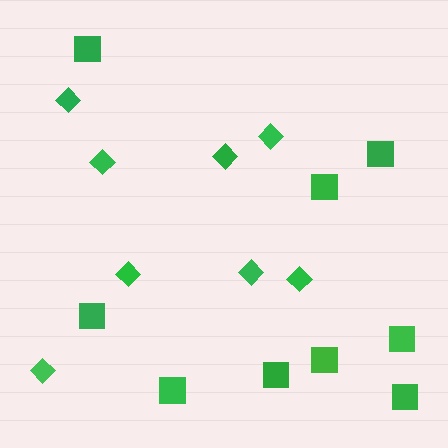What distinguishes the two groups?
There are 2 groups: one group of diamonds (8) and one group of squares (9).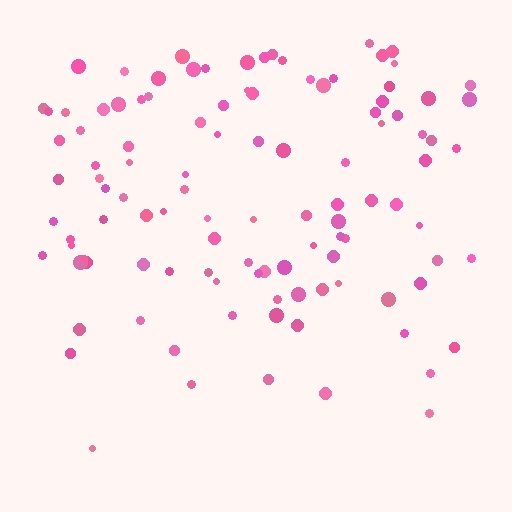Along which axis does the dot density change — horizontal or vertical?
Vertical.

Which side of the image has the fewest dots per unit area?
The bottom.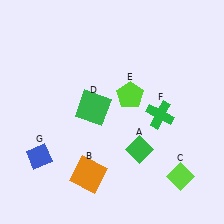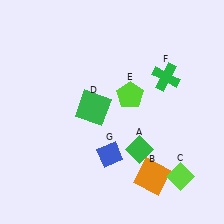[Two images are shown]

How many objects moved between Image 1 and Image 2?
3 objects moved between the two images.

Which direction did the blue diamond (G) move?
The blue diamond (G) moved right.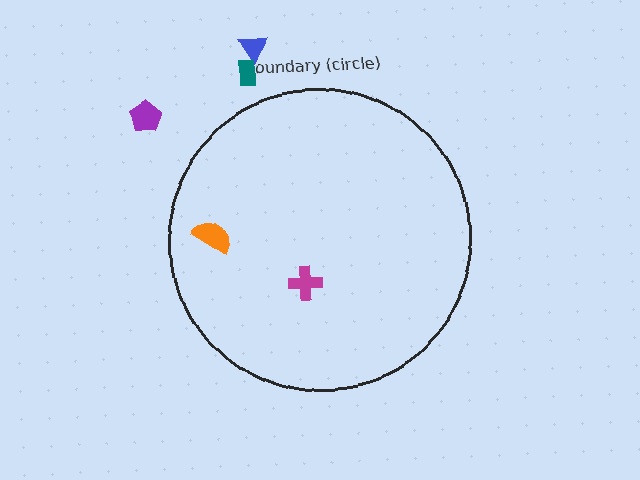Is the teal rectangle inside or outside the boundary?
Outside.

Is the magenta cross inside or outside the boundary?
Inside.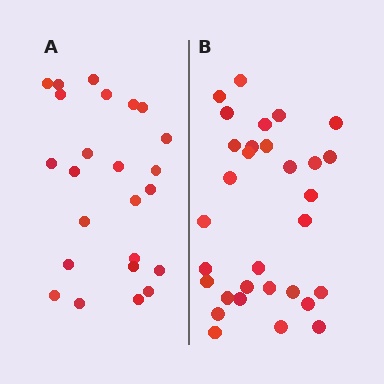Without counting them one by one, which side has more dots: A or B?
Region B (the right region) has more dots.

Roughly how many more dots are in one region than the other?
Region B has roughly 8 or so more dots than region A.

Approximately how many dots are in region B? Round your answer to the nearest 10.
About 30 dots. (The exact count is 31, which rounds to 30.)